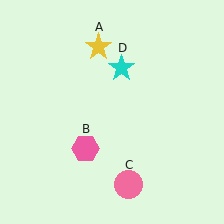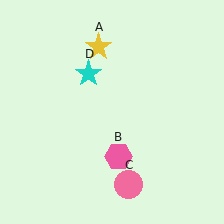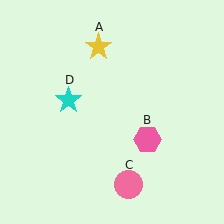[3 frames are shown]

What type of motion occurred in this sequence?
The pink hexagon (object B), cyan star (object D) rotated counterclockwise around the center of the scene.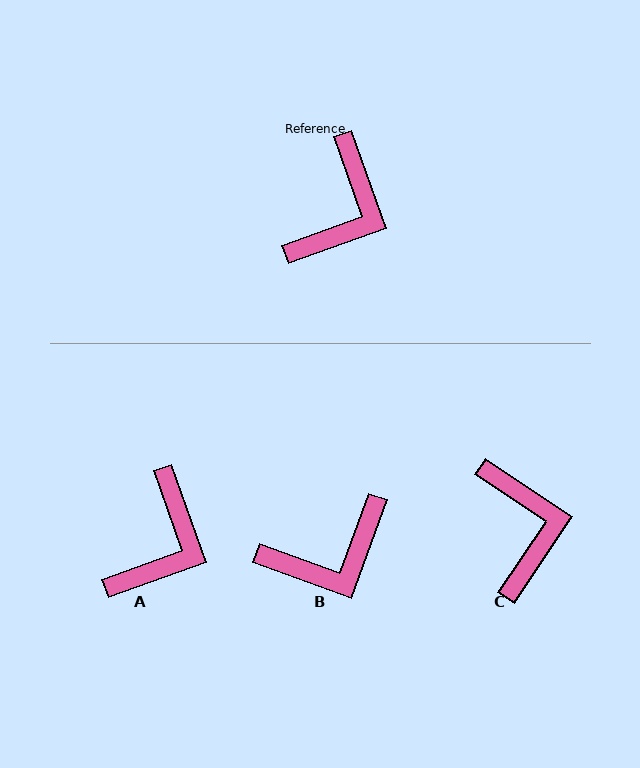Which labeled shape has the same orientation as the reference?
A.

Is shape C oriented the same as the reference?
No, it is off by about 37 degrees.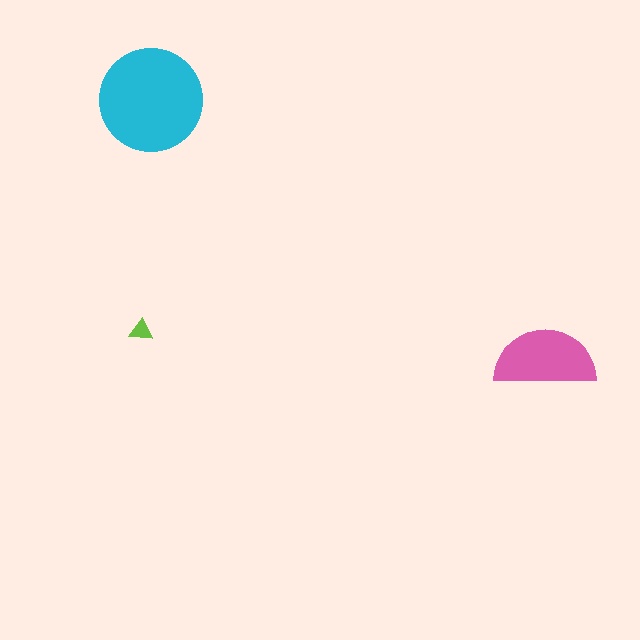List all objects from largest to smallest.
The cyan circle, the pink semicircle, the lime triangle.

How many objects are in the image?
There are 3 objects in the image.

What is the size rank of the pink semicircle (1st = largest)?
2nd.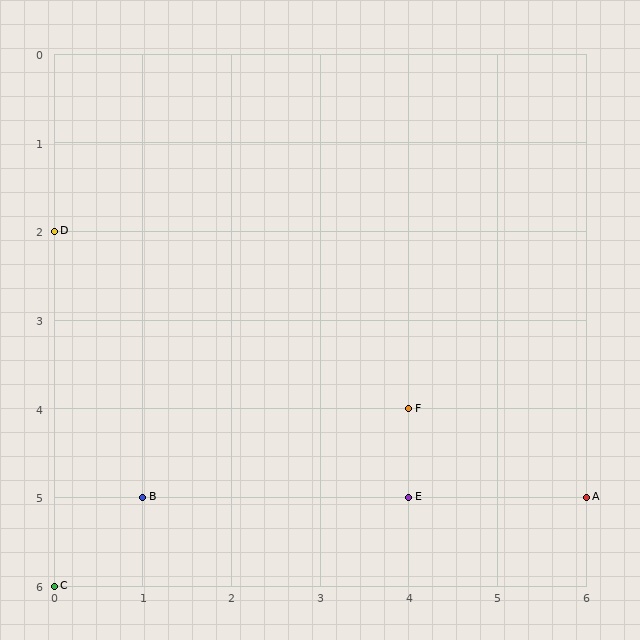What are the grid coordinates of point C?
Point C is at grid coordinates (0, 6).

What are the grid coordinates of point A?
Point A is at grid coordinates (6, 5).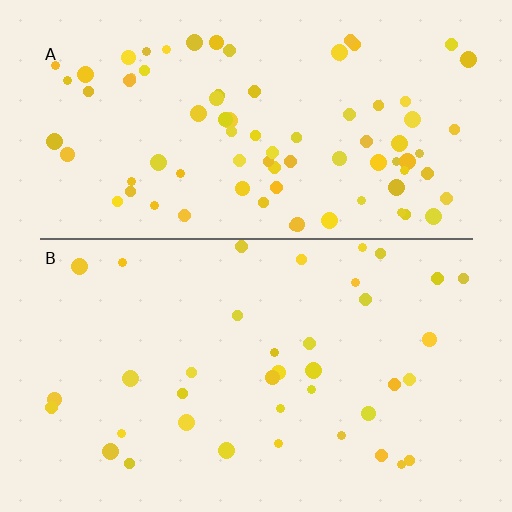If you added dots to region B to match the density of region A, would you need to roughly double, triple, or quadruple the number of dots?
Approximately double.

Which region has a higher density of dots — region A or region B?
A (the top).